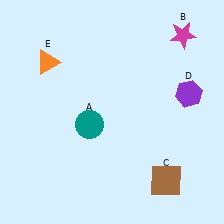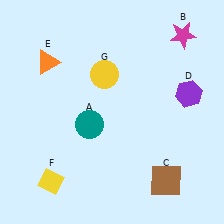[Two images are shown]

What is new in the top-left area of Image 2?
A yellow circle (G) was added in the top-left area of Image 2.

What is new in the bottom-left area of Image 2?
A yellow diamond (F) was added in the bottom-left area of Image 2.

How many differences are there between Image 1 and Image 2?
There are 2 differences between the two images.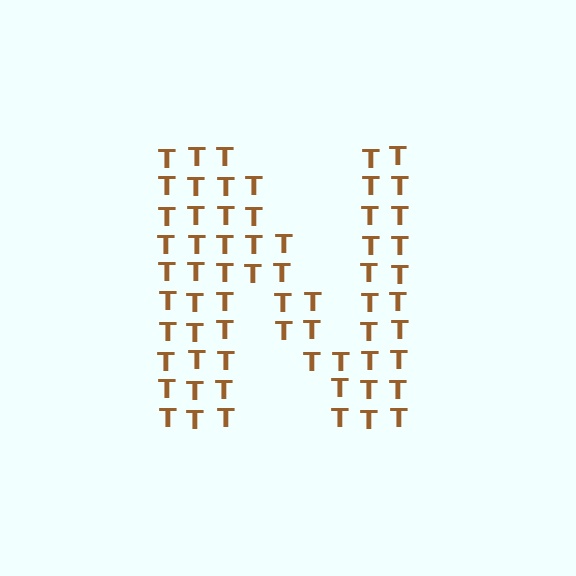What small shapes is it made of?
It is made of small letter T's.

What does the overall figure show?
The overall figure shows the letter N.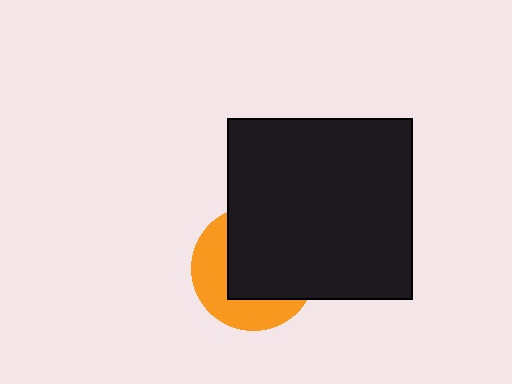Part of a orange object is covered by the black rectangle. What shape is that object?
It is a circle.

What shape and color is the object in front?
The object in front is a black rectangle.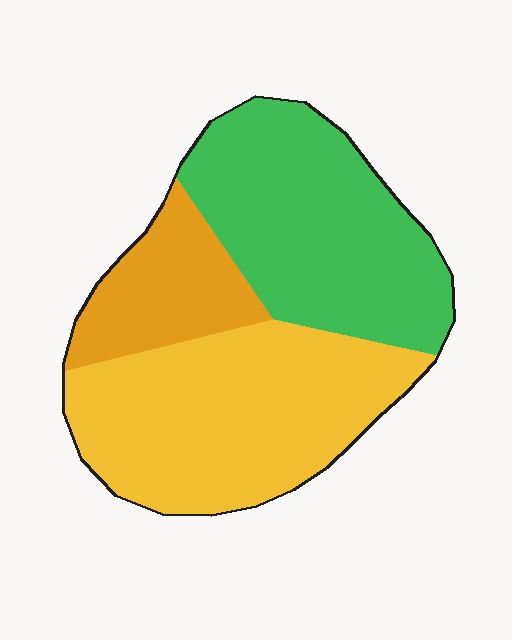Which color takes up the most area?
Yellow, at roughly 45%.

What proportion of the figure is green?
Green takes up between a quarter and a half of the figure.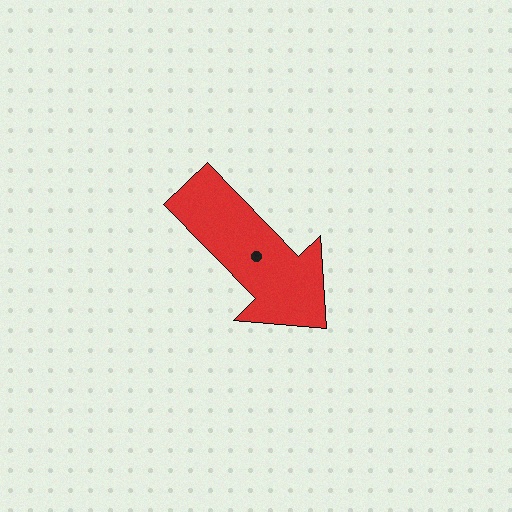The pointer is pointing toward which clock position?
Roughly 5 o'clock.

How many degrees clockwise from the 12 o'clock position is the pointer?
Approximately 136 degrees.